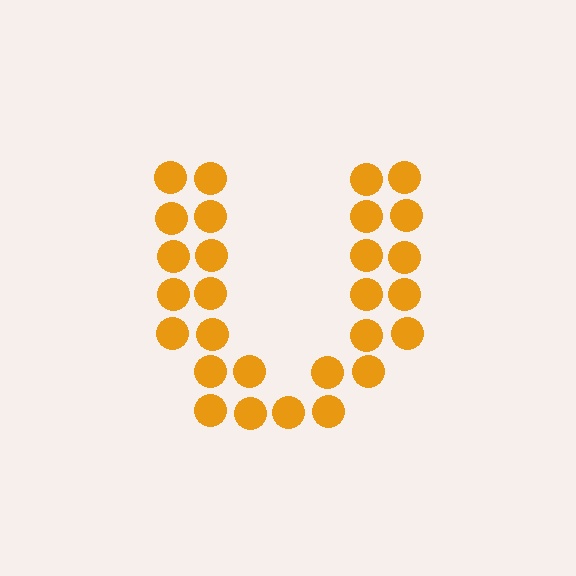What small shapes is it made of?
It is made of small circles.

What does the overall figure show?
The overall figure shows the letter U.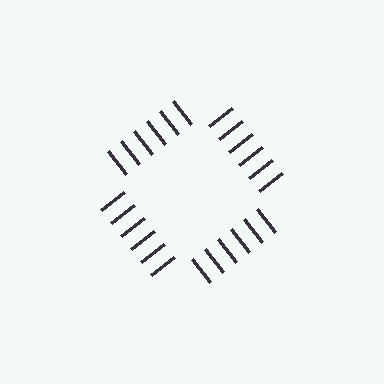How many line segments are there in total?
24 — 6 along each of the 4 edges.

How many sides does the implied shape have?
4 sides — the line-ends trace a square.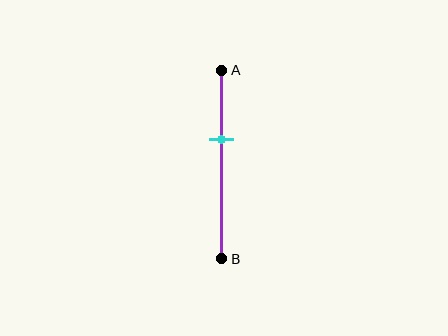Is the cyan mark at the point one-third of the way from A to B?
No, the mark is at about 35% from A, not at the 33% one-third point.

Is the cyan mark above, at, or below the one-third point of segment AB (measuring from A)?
The cyan mark is below the one-third point of segment AB.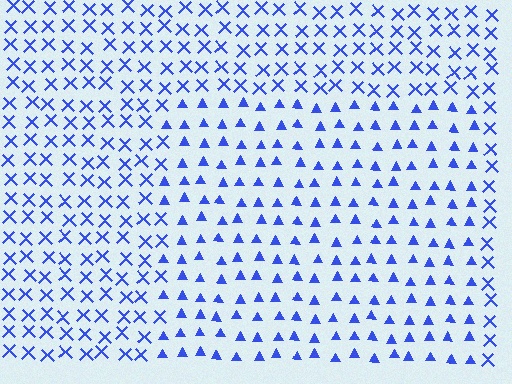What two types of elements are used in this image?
The image uses triangles inside the rectangle region and X marks outside it.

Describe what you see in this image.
The image is filled with small blue elements arranged in a uniform grid. A rectangle-shaped region contains triangles, while the surrounding area contains X marks. The boundary is defined purely by the change in element shape.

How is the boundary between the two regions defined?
The boundary is defined by a change in element shape: triangles inside vs. X marks outside. All elements share the same color and spacing.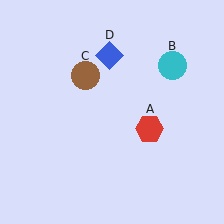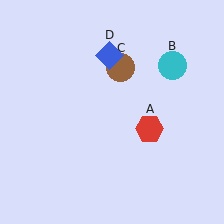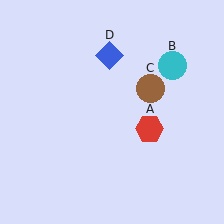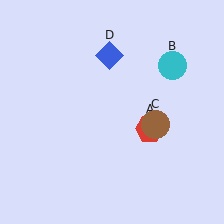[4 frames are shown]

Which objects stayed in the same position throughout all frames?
Red hexagon (object A) and cyan circle (object B) and blue diamond (object D) remained stationary.